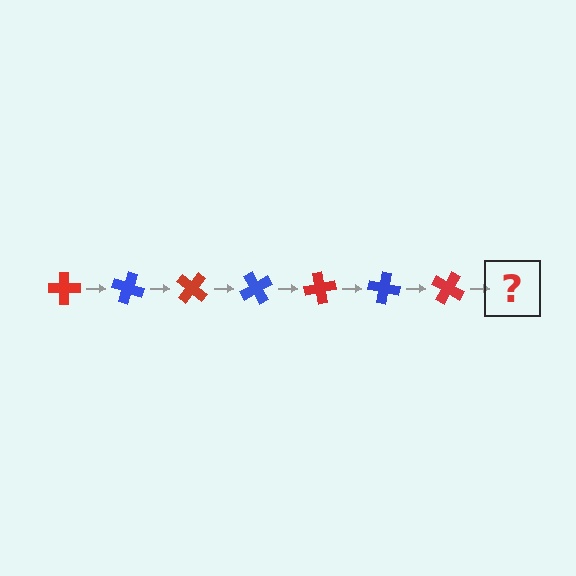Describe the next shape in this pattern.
It should be a blue cross, rotated 140 degrees from the start.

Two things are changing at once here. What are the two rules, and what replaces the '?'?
The two rules are that it rotates 20 degrees each step and the color cycles through red and blue. The '?' should be a blue cross, rotated 140 degrees from the start.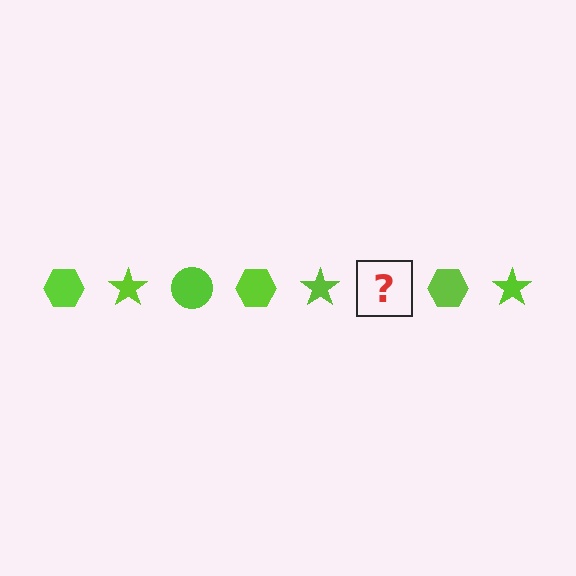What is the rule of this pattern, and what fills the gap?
The rule is that the pattern cycles through hexagon, star, circle shapes in lime. The gap should be filled with a lime circle.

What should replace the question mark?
The question mark should be replaced with a lime circle.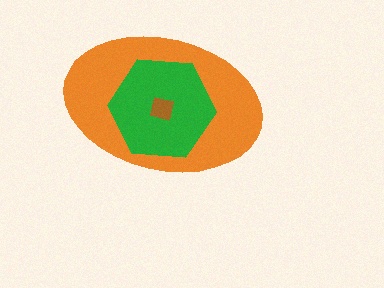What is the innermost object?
The brown square.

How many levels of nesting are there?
3.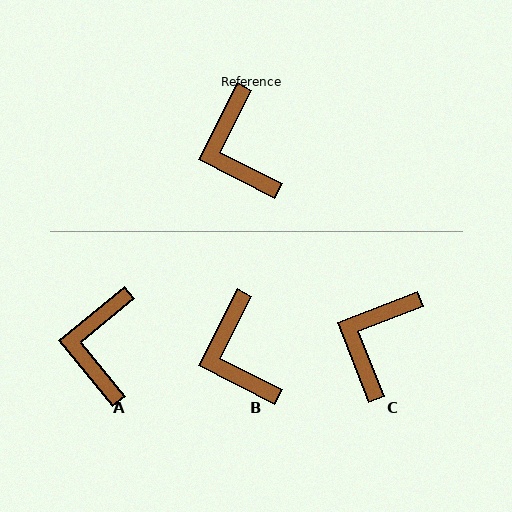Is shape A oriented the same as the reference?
No, it is off by about 24 degrees.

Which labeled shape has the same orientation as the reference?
B.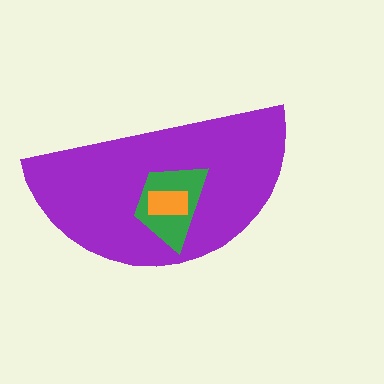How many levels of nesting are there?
3.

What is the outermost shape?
The purple semicircle.